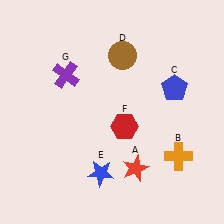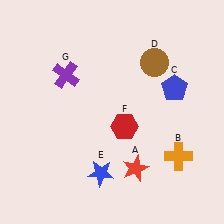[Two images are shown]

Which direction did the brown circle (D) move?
The brown circle (D) moved right.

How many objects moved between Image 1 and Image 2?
1 object moved between the two images.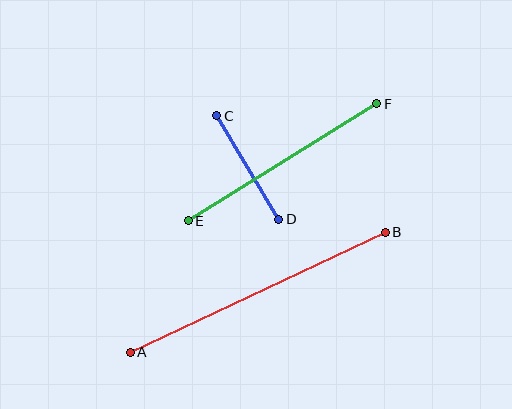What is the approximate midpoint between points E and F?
The midpoint is at approximately (283, 162) pixels.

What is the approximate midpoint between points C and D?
The midpoint is at approximately (248, 168) pixels.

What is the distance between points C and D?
The distance is approximately 121 pixels.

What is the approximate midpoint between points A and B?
The midpoint is at approximately (258, 292) pixels.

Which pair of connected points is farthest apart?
Points A and B are farthest apart.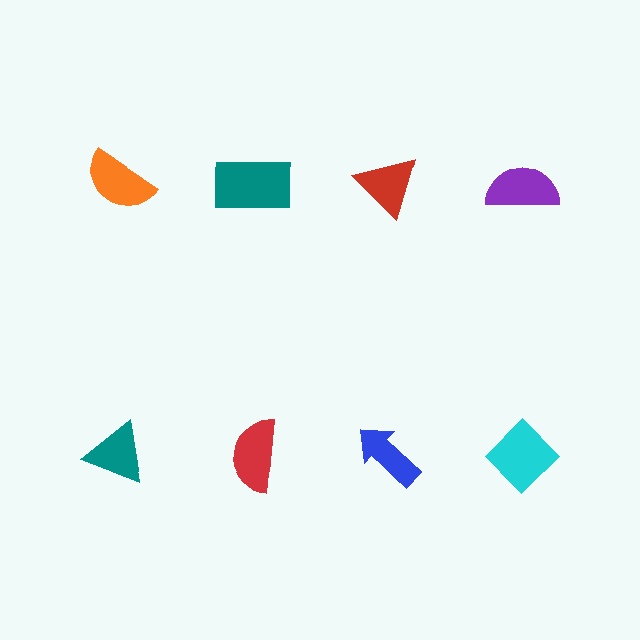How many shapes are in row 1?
4 shapes.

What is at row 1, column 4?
A purple semicircle.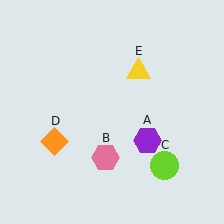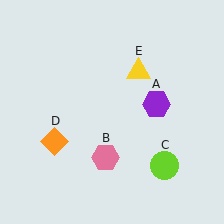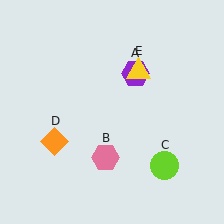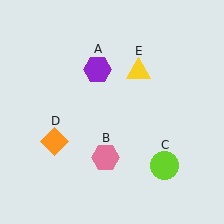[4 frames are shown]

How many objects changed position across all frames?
1 object changed position: purple hexagon (object A).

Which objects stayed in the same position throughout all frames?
Pink hexagon (object B) and lime circle (object C) and orange diamond (object D) and yellow triangle (object E) remained stationary.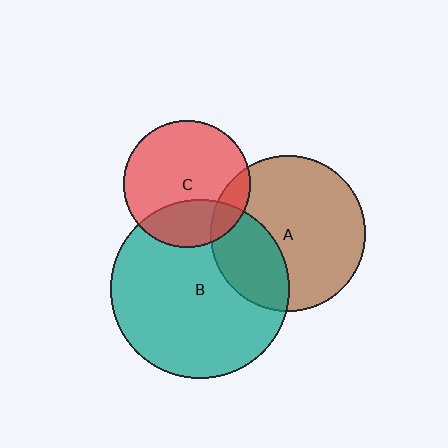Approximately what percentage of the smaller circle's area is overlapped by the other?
Approximately 30%.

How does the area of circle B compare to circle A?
Approximately 1.3 times.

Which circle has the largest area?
Circle B (teal).